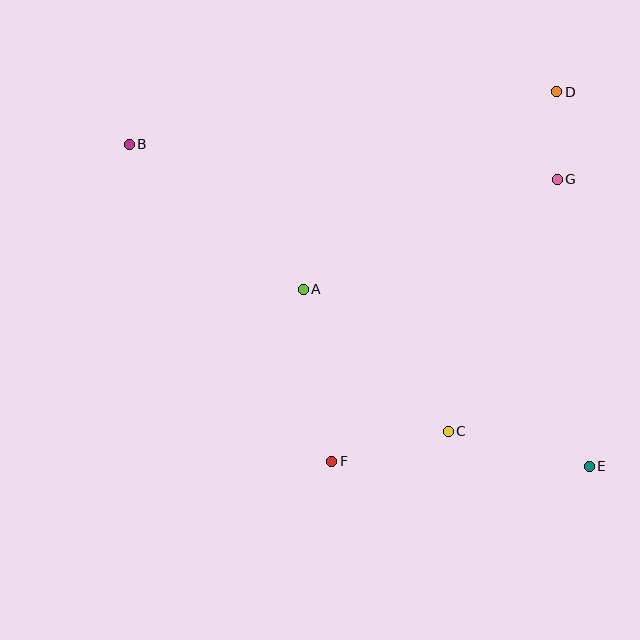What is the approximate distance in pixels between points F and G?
The distance between F and G is approximately 361 pixels.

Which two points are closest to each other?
Points D and G are closest to each other.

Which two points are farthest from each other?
Points B and E are farthest from each other.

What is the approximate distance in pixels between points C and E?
The distance between C and E is approximately 145 pixels.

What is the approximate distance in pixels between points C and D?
The distance between C and D is approximately 357 pixels.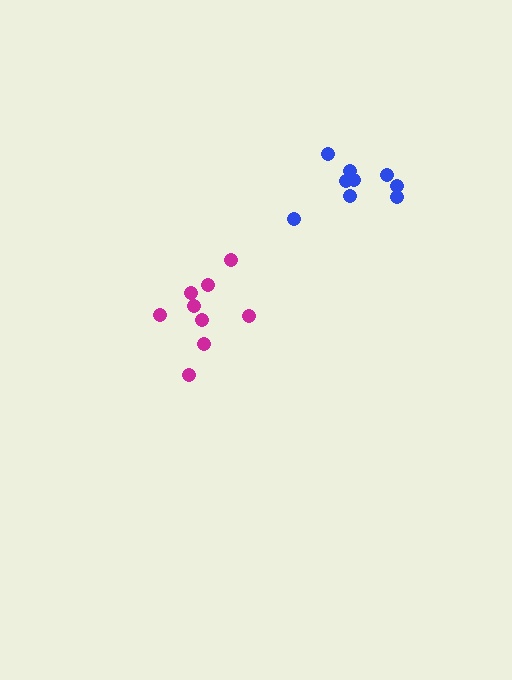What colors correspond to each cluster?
The clusters are colored: magenta, blue.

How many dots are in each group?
Group 1: 9 dots, Group 2: 9 dots (18 total).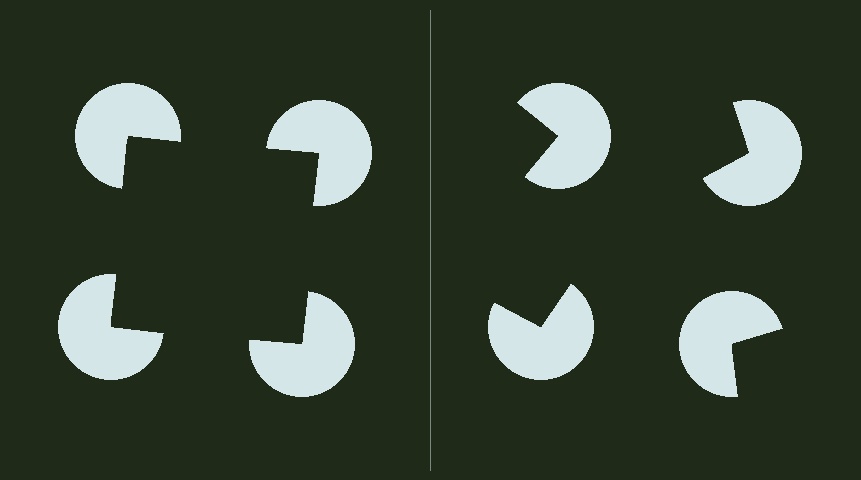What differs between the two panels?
The pac-man discs are positioned identically on both sides; only the wedge orientations differ. On the left they align to a square; on the right they are misaligned.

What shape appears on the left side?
An illusory square.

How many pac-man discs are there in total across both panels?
8 — 4 on each side.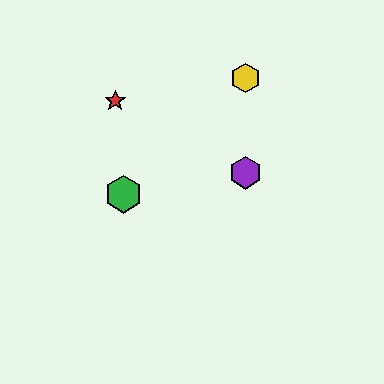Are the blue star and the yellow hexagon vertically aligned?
Yes, both are at x≈245.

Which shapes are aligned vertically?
The blue star, the yellow hexagon, the purple hexagon are aligned vertically.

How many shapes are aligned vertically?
3 shapes (the blue star, the yellow hexagon, the purple hexagon) are aligned vertically.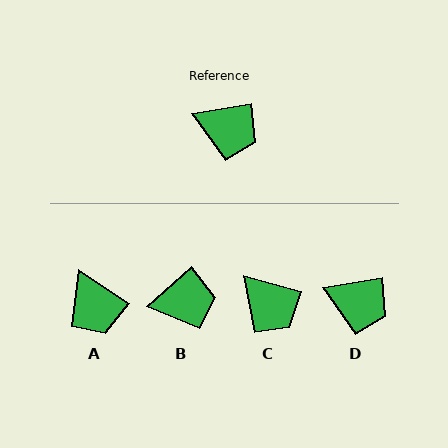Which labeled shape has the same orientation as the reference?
D.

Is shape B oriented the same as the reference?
No, it is off by about 32 degrees.